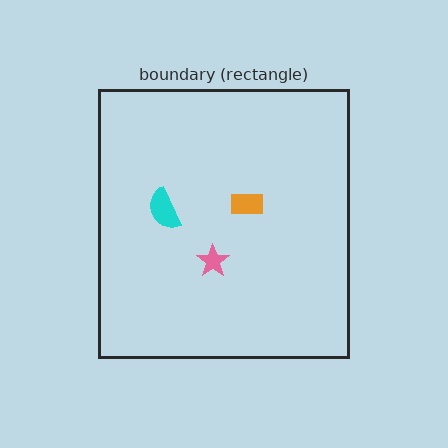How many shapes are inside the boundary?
3 inside, 0 outside.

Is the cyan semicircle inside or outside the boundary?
Inside.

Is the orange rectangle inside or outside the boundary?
Inside.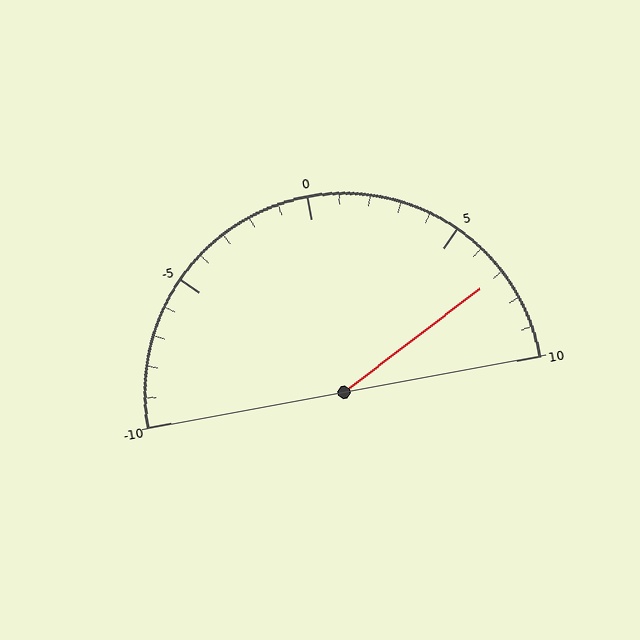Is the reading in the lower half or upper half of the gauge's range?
The reading is in the upper half of the range (-10 to 10).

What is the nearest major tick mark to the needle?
The nearest major tick mark is 5.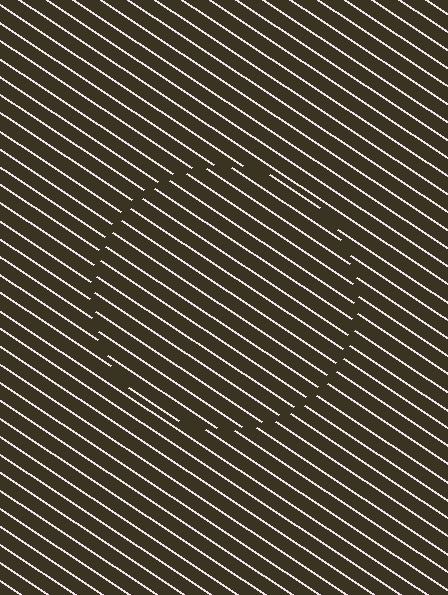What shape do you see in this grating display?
An illusory circle. The interior of the shape contains the same grating, shifted by half a period — the contour is defined by the phase discontinuity where line-ends from the inner and outer gratings abut.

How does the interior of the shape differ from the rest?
The interior of the shape contains the same grating, shifted by half a period — the contour is defined by the phase discontinuity where line-ends from the inner and outer gratings abut.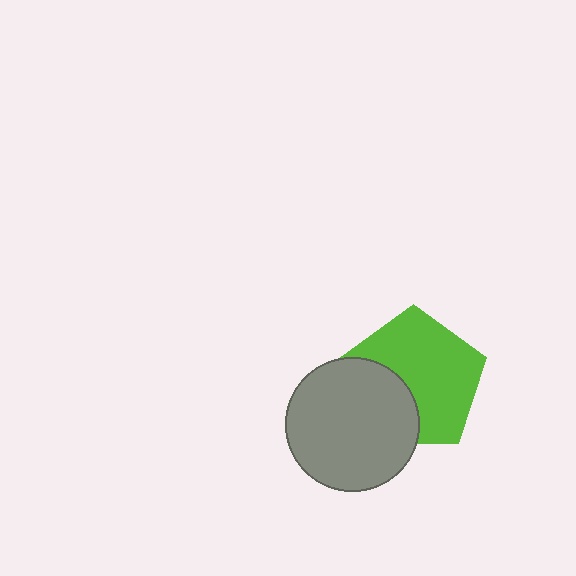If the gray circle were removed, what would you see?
You would see the complete lime pentagon.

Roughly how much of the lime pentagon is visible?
Most of it is visible (roughly 67%).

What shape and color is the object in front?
The object in front is a gray circle.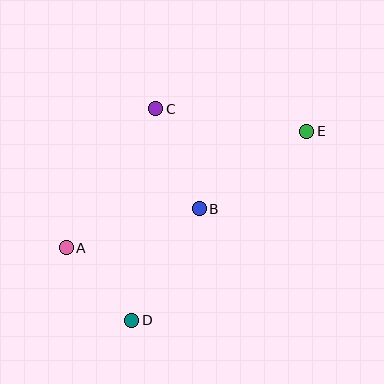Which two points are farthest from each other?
Points A and E are farthest from each other.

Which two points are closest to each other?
Points A and D are closest to each other.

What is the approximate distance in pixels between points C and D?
The distance between C and D is approximately 213 pixels.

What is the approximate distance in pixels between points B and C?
The distance between B and C is approximately 109 pixels.